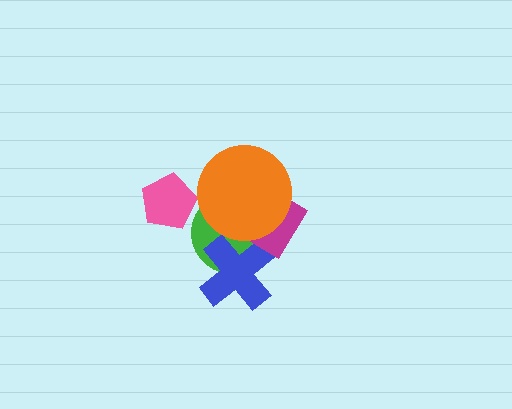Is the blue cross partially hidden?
Yes, it is partially covered by another shape.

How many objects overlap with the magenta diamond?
3 objects overlap with the magenta diamond.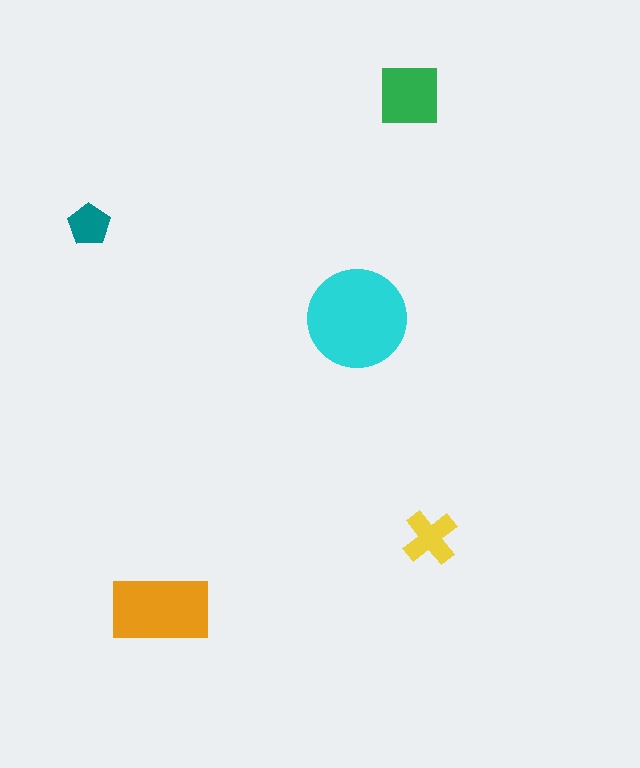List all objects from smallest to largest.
The teal pentagon, the yellow cross, the green square, the orange rectangle, the cyan circle.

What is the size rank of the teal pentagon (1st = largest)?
5th.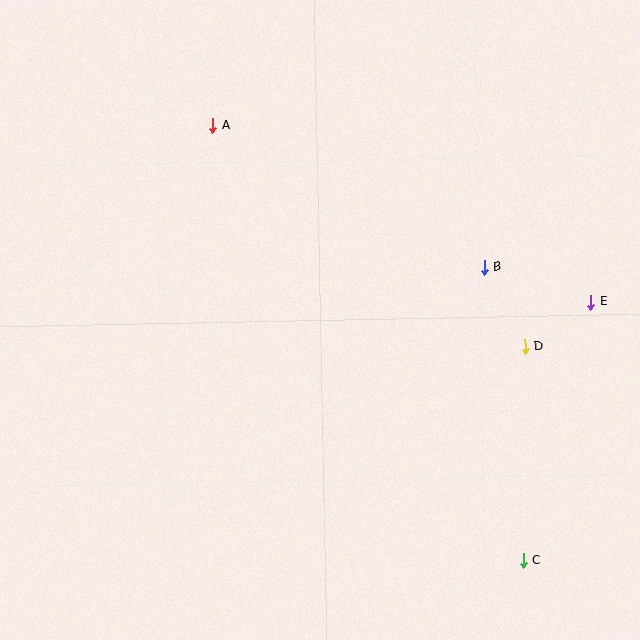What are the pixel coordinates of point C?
Point C is at (523, 560).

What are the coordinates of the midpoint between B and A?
The midpoint between B and A is at (349, 196).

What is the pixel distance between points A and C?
The distance between A and C is 534 pixels.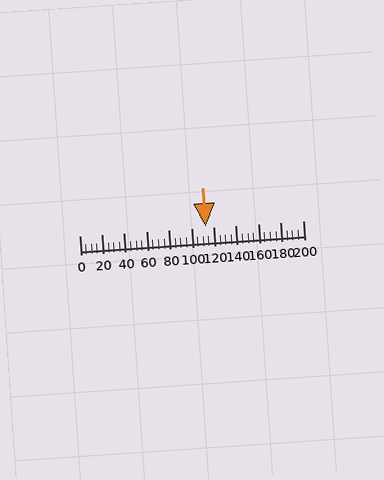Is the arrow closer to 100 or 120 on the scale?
The arrow is closer to 120.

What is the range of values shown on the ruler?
The ruler shows values from 0 to 200.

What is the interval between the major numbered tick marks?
The major tick marks are spaced 20 units apart.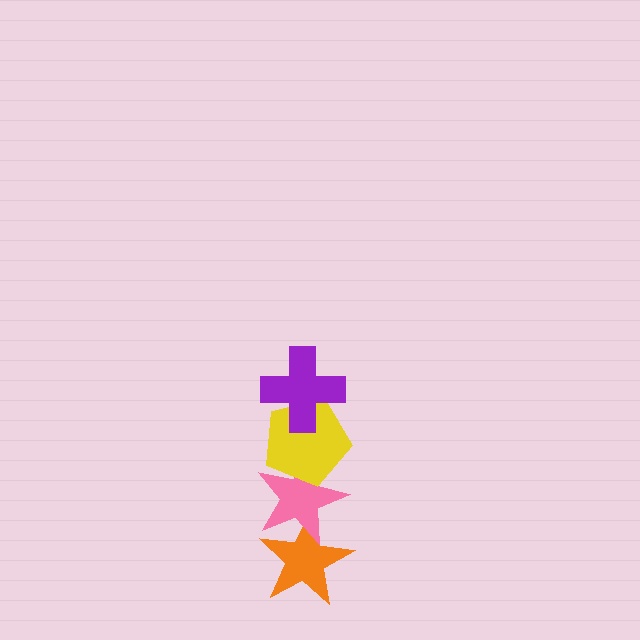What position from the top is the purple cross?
The purple cross is 1st from the top.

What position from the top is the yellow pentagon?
The yellow pentagon is 2nd from the top.